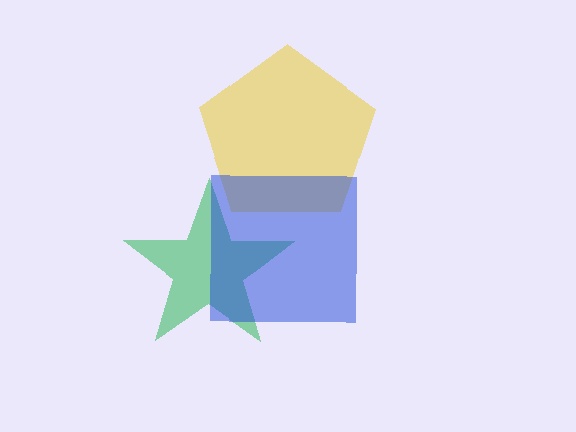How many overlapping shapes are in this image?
There are 3 overlapping shapes in the image.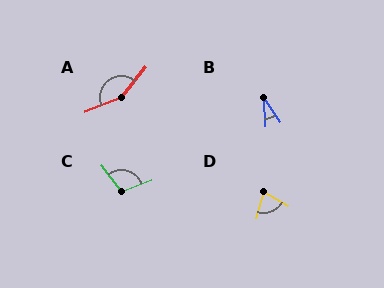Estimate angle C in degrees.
Approximately 105 degrees.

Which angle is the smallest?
B, at approximately 30 degrees.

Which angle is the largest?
A, at approximately 151 degrees.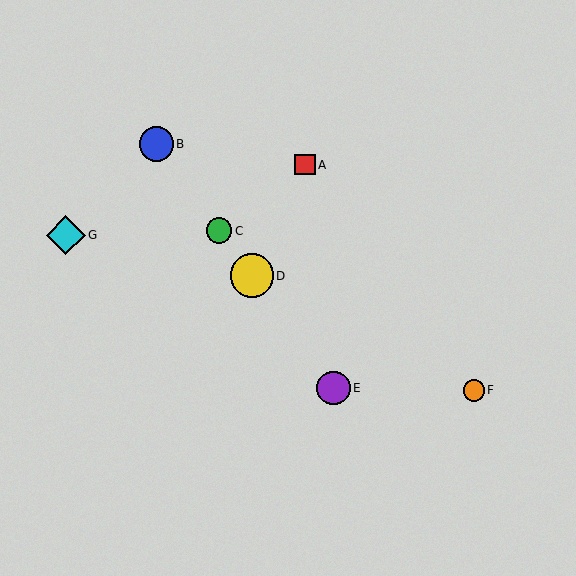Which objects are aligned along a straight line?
Objects B, C, D, E are aligned along a straight line.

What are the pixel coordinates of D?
Object D is at (252, 276).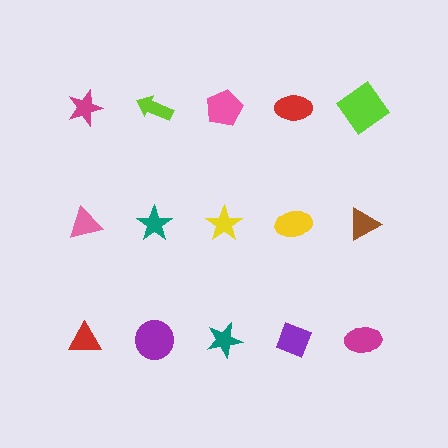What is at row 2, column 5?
A brown triangle.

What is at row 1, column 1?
A magenta star.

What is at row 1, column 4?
A red ellipse.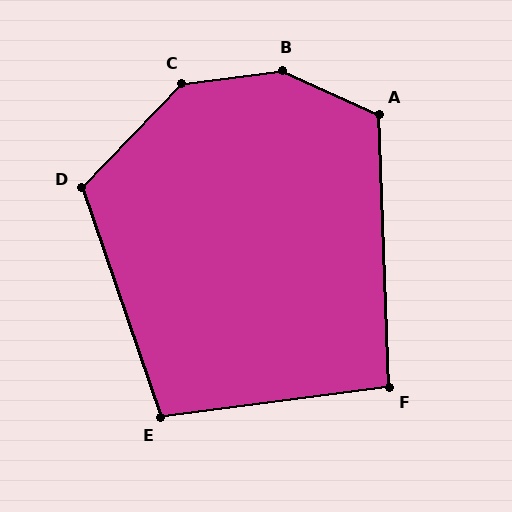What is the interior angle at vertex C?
Approximately 142 degrees (obtuse).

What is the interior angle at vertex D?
Approximately 117 degrees (obtuse).